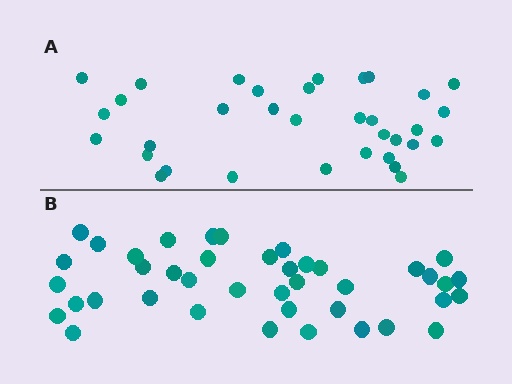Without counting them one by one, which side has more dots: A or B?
Region B (the bottom region) has more dots.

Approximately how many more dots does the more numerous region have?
Region B has roughly 8 or so more dots than region A.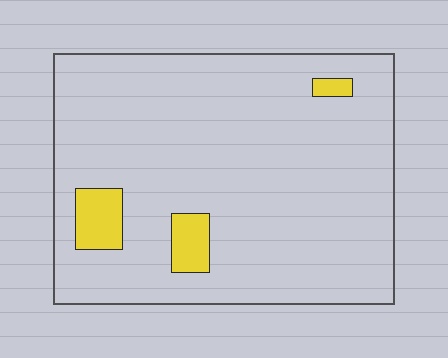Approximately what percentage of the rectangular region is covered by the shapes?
Approximately 5%.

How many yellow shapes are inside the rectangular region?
3.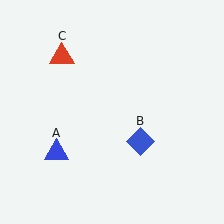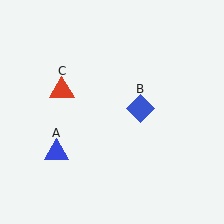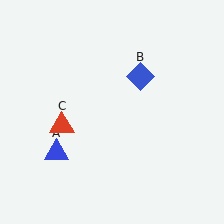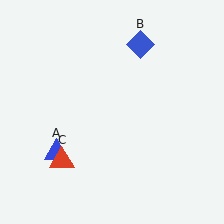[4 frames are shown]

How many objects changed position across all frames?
2 objects changed position: blue diamond (object B), red triangle (object C).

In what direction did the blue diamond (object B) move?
The blue diamond (object B) moved up.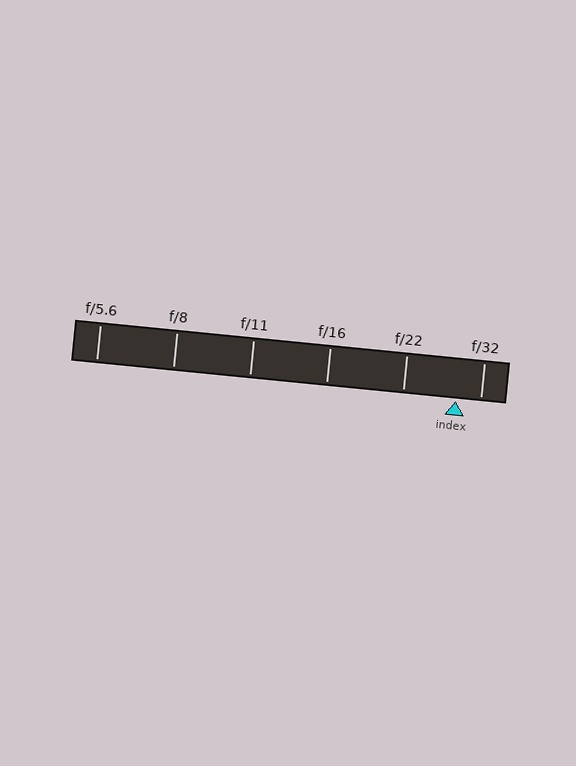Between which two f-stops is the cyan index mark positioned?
The index mark is between f/22 and f/32.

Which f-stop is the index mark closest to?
The index mark is closest to f/32.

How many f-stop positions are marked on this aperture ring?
There are 6 f-stop positions marked.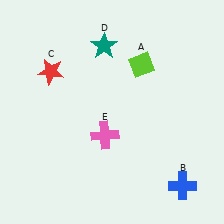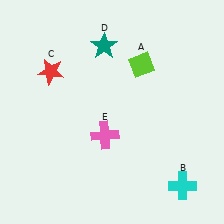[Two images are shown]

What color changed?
The cross (B) changed from blue in Image 1 to cyan in Image 2.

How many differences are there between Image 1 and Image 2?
There is 1 difference between the two images.